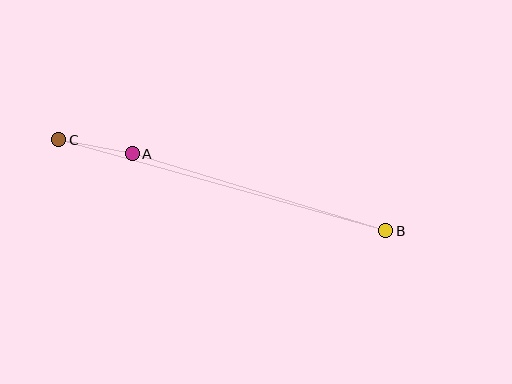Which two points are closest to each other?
Points A and C are closest to each other.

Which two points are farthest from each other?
Points B and C are farthest from each other.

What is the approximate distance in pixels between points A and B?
The distance between A and B is approximately 265 pixels.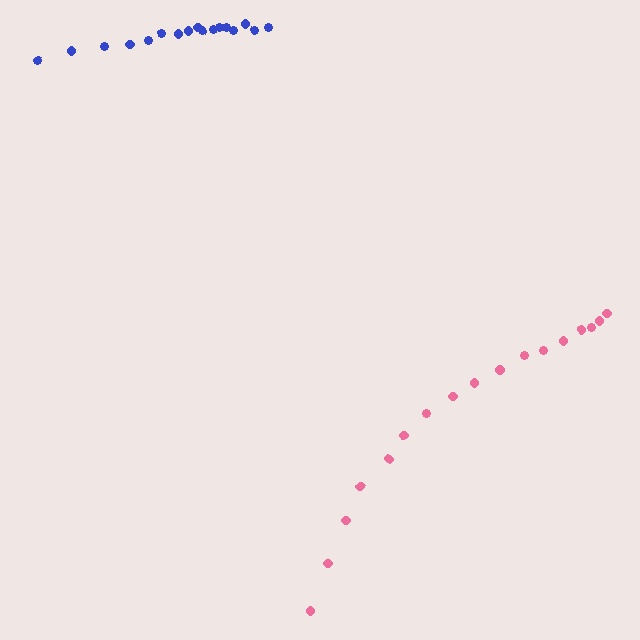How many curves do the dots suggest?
There are 2 distinct paths.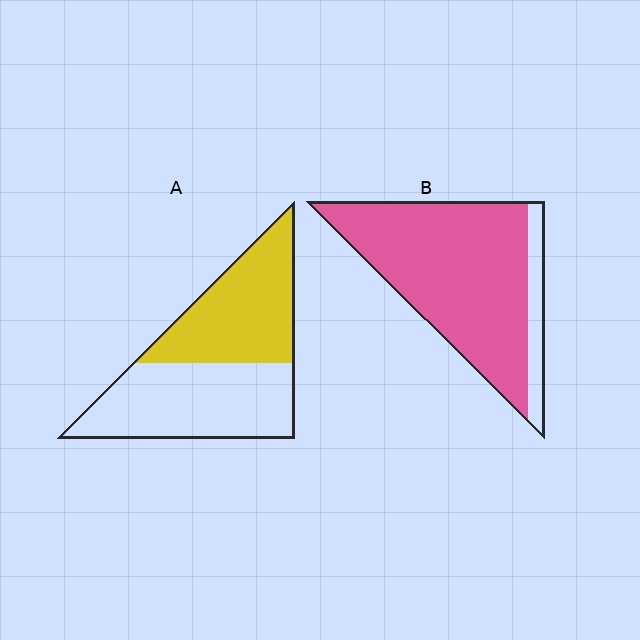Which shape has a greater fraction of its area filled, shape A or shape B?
Shape B.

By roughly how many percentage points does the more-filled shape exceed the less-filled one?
By roughly 40 percentage points (B over A).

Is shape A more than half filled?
Roughly half.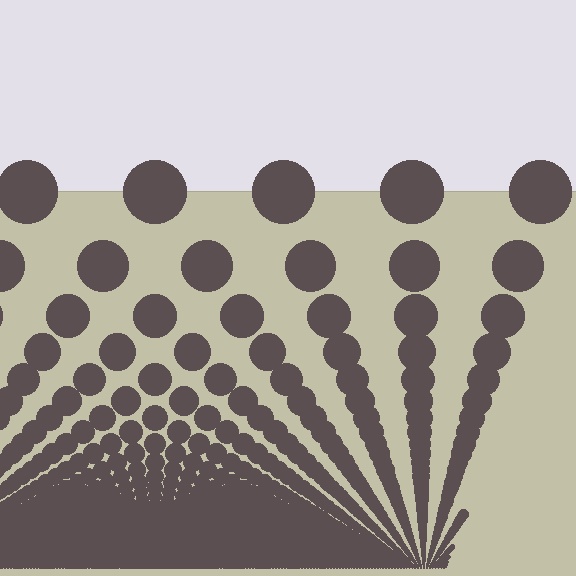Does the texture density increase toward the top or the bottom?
Density increases toward the bottom.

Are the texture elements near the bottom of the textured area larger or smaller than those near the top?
Smaller. The gradient is inverted — elements near the bottom are smaller and denser.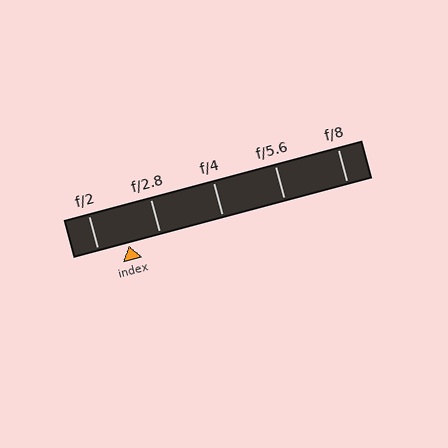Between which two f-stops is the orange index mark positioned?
The index mark is between f/2 and f/2.8.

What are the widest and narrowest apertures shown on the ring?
The widest aperture shown is f/2 and the narrowest is f/8.